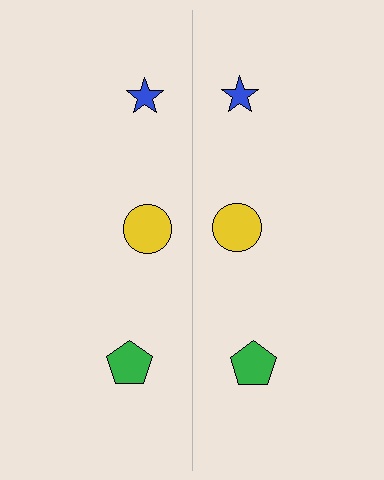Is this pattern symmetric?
Yes, this pattern has bilateral (reflection) symmetry.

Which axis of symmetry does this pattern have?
The pattern has a vertical axis of symmetry running through the center of the image.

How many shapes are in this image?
There are 6 shapes in this image.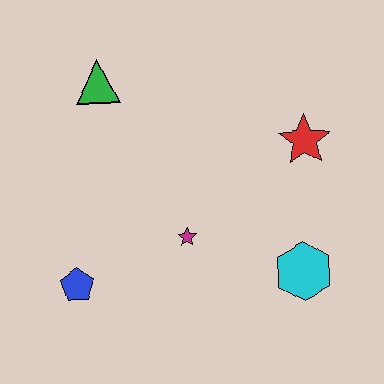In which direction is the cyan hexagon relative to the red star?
The cyan hexagon is below the red star.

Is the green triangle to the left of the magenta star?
Yes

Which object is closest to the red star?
The cyan hexagon is closest to the red star.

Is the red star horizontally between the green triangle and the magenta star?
No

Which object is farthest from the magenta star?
The green triangle is farthest from the magenta star.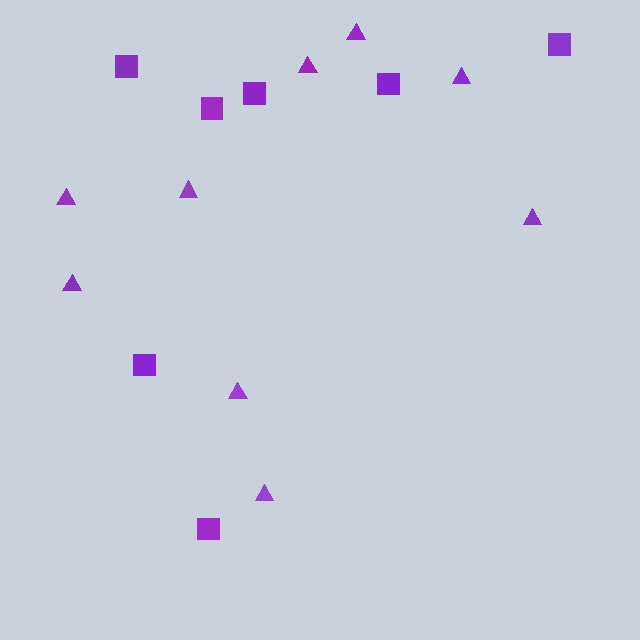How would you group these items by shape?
There are 2 groups: one group of squares (7) and one group of triangles (9).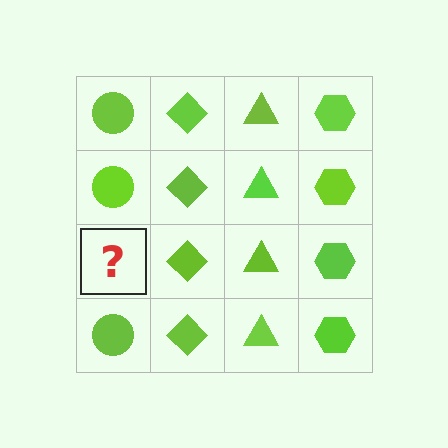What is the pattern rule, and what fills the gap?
The rule is that each column has a consistent shape. The gap should be filled with a lime circle.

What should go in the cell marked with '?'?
The missing cell should contain a lime circle.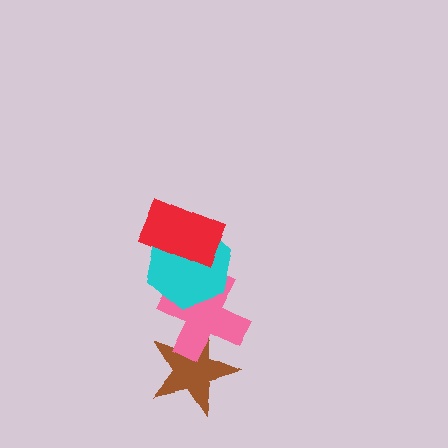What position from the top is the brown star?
The brown star is 4th from the top.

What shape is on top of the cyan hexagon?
The red rectangle is on top of the cyan hexagon.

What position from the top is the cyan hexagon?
The cyan hexagon is 2nd from the top.